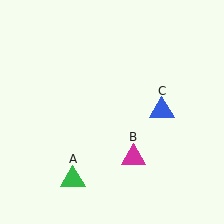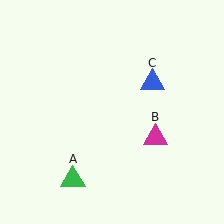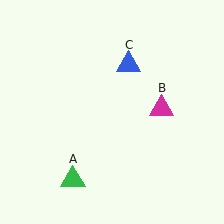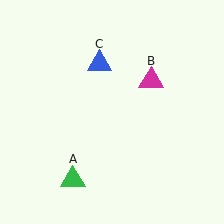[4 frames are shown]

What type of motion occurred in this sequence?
The magenta triangle (object B), blue triangle (object C) rotated counterclockwise around the center of the scene.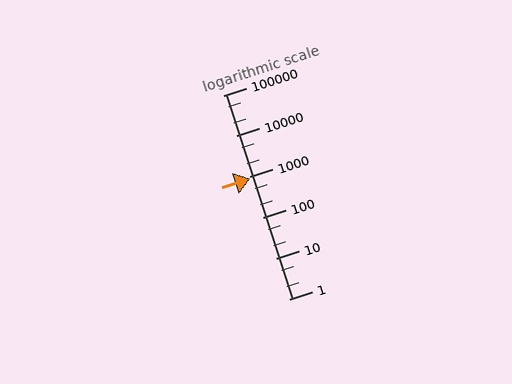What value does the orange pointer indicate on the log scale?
The pointer indicates approximately 910.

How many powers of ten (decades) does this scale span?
The scale spans 5 decades, from 1 to 100000.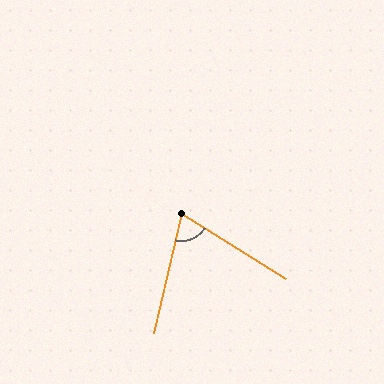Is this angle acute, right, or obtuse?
It is acute.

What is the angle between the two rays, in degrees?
Approximately 71 degrees.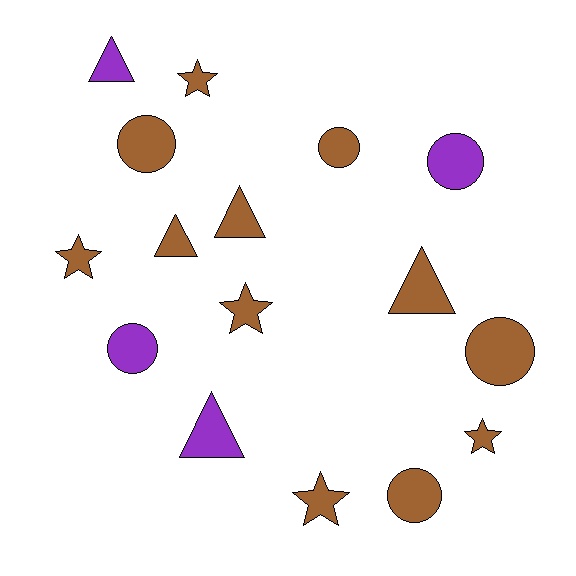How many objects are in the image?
There are 16 objects.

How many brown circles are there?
There are 4 brown circles.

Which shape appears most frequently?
Circle, with 6 objects.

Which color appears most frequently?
Brown, with 12 objects.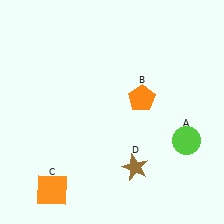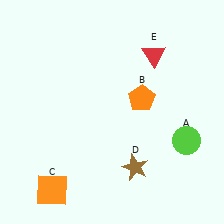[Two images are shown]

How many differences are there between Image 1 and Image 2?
There is 1 difference between the two images.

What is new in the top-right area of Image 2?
A red triangle (E) was added in the top-right area of Image 2.